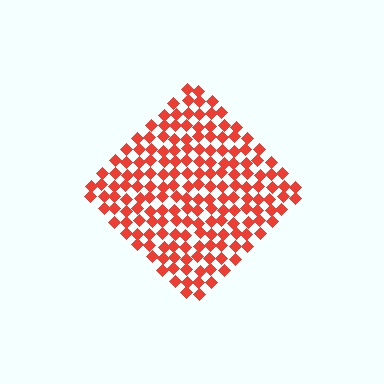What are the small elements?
The small elements are diamonds.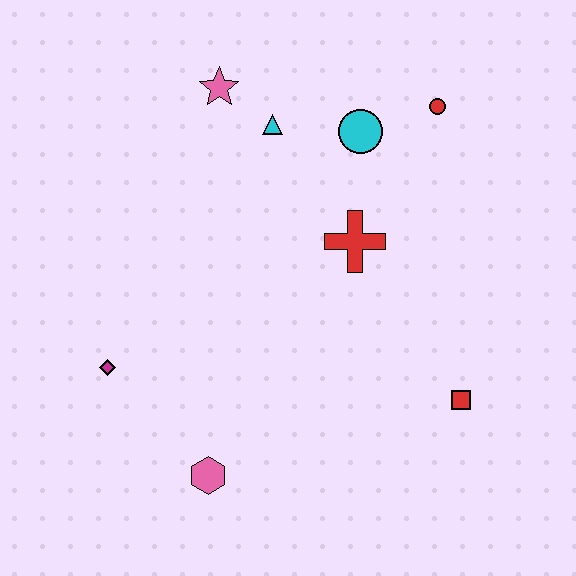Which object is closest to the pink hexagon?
The magenta diamond is closest to the pink hexagon.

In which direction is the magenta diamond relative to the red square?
The magenta diamond is to the left of the red square.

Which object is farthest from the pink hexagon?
The red circle is farthest from the pink hexagon.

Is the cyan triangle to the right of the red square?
No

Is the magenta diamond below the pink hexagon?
No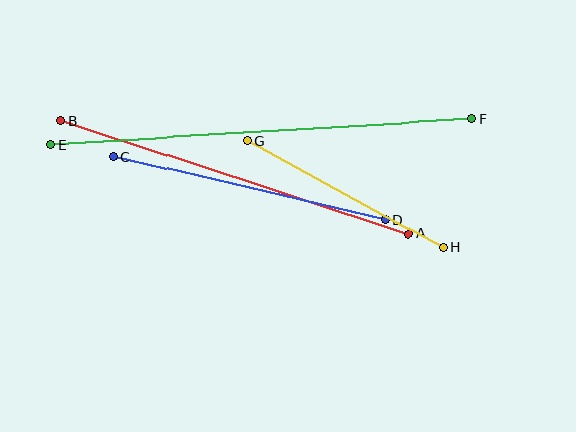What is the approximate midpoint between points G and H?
The midpoint is at approximately (345, 194) pixels.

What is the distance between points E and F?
The distance is approximately 422 pixels.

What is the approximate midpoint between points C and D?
The midpoint is at approximately (249, 188) pixels.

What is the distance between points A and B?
The distance is approximately 366 pixels.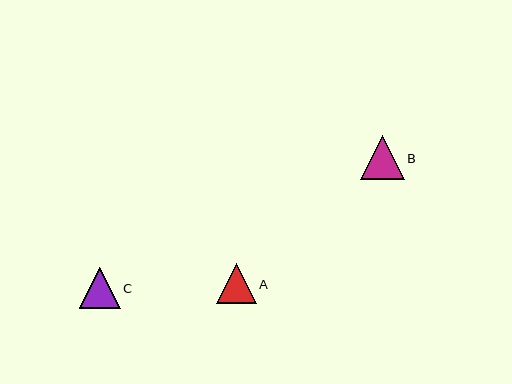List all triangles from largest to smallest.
From largest to smallest: B, C, A.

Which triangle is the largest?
Triangle B is the largest with a size of approximately 44 pixels.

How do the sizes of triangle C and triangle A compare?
Triangle C and triangle A are approximately the same size.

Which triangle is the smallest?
Triangle A is the smallest with a size of approximately 40 pixels.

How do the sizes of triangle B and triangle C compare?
Triangle B and triangle C are approximately the same size.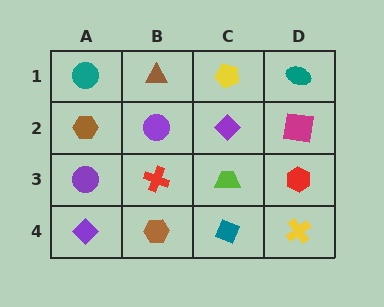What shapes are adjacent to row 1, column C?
A purple diamond (row 2, column C), a brown triangle (row 1, column B), a teal ellipse (row 1, column D).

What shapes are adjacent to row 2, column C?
A yellow pentagon (row 1, column C), a lime trapezoid (row 3, column C), a purple circle (row 2, column B), a magenta square (row 2, column D).